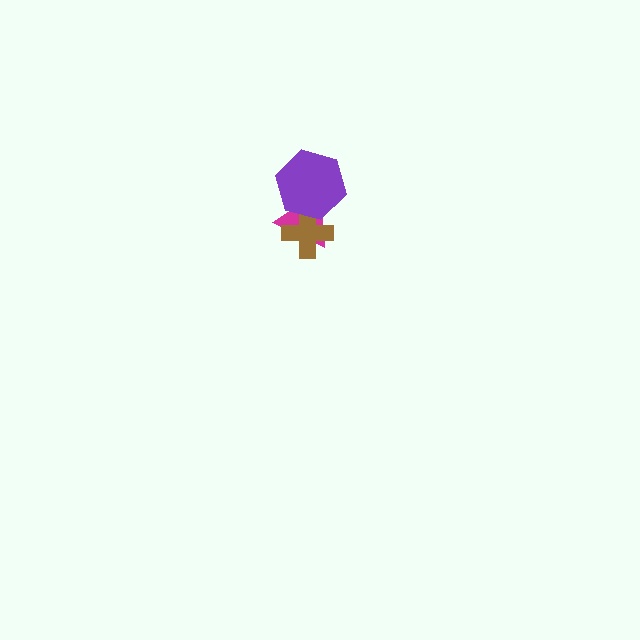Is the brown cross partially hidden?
Yes, it is partially covered by another shape.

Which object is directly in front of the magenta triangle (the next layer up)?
The brown cross is directly in front of the magenta triangle.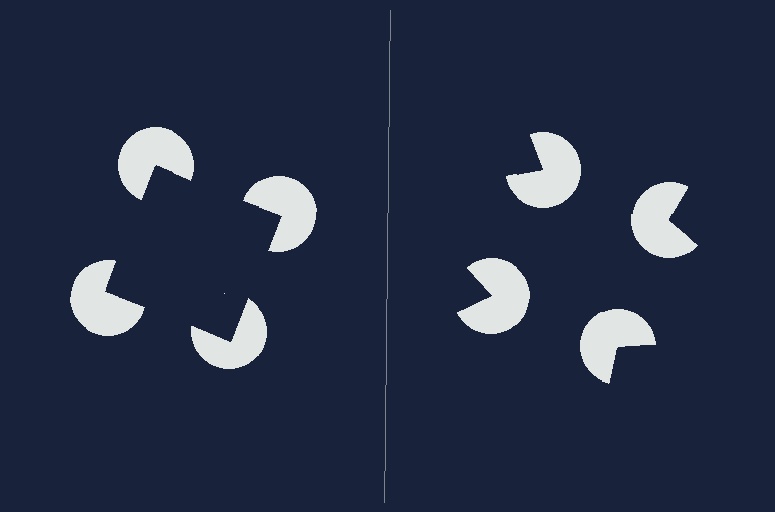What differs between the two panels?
The pac-man discs are positioned identically on both sides; only the wedge orientations differ. On the left they align to a square; on the right they are misaligned.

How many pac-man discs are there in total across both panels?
8 — 4 on each side.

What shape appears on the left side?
An illusory square.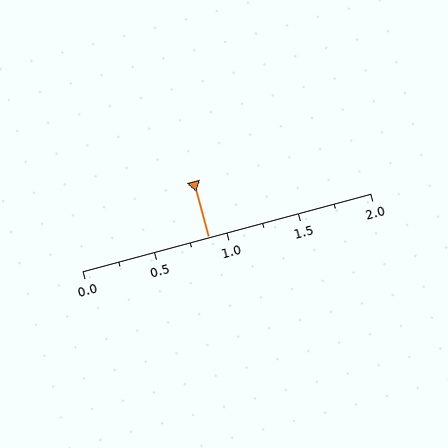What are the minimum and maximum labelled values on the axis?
The axis runs from 0.0 to 2.0.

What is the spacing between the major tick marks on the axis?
The major ticks are spaced 0.5 apart.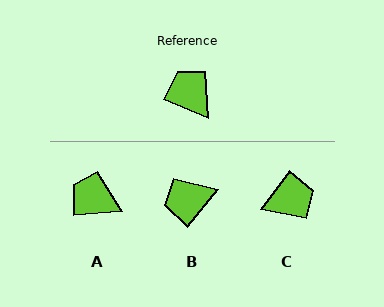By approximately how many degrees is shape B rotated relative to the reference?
Approximately 73 degrees counter-clockwise.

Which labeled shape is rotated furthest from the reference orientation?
C, about 104 degrees away.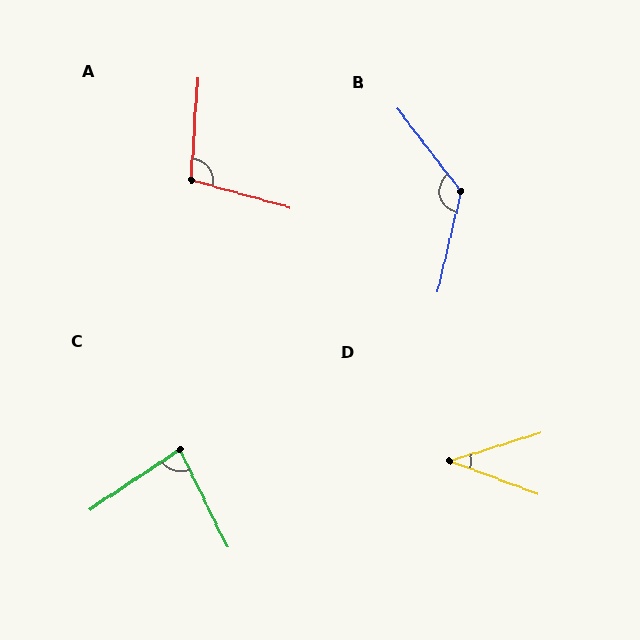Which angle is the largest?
B, at approximately 129 degrees.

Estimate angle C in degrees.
Approximately 83 degrees.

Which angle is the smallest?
D, at approximately 38 degrees.